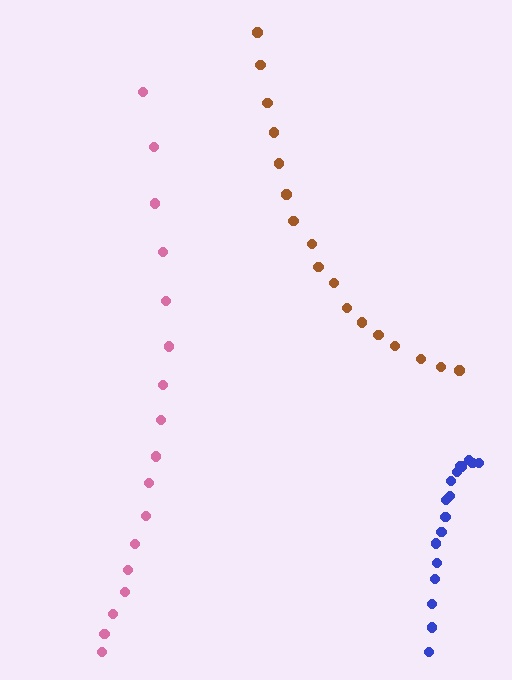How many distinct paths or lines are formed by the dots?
There are 3 distinct paths.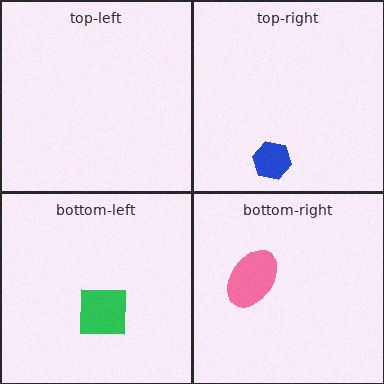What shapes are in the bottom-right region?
The pink ellipse.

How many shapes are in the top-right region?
1.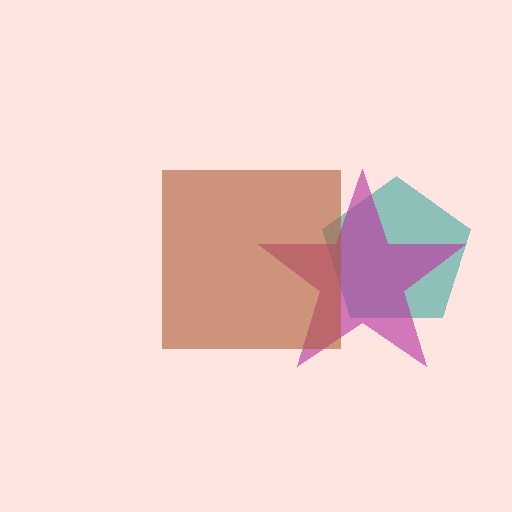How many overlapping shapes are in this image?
There are 3 overlapping shapes in the image.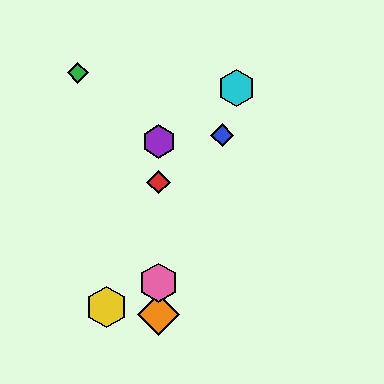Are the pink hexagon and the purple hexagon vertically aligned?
Yes, both are at x≈159.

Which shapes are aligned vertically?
The red diamond, the purple hexagon, the orange diamond, the pink hexagon are aligned vertically.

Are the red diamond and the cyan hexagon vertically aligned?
No, the red diamond is at x≈159 and the cyan hexagon is at x≈237.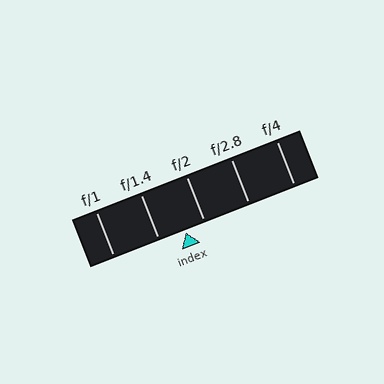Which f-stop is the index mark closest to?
The index mark is closest to f/2.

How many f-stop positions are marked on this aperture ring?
There are 5 f-stop positions marked.